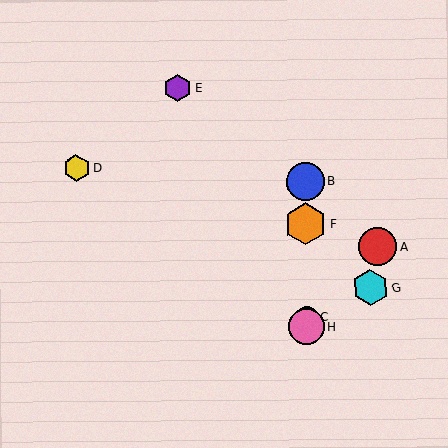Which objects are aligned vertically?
Objects B, C, F, H are aligned vertically.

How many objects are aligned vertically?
4 objects (B, C, F, H) are aligned vertically.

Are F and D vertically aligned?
No, F is at x≈306 and D is at x≈76.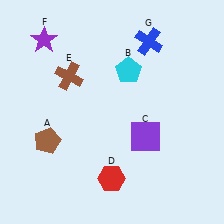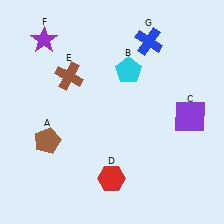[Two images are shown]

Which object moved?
The purple square (C) moved right.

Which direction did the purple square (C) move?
The purple square (C) moved right.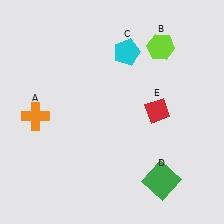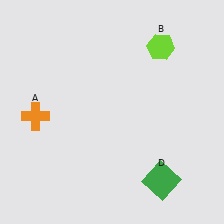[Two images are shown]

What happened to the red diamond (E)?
The red diamond (E) was removed in Image 2. It was in the top-right area of Image 1.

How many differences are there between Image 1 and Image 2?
There are 2 differences between the two images.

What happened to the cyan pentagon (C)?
The cyan pentagon (C) was removed in Image 2. It was in the top-right area of Image 1.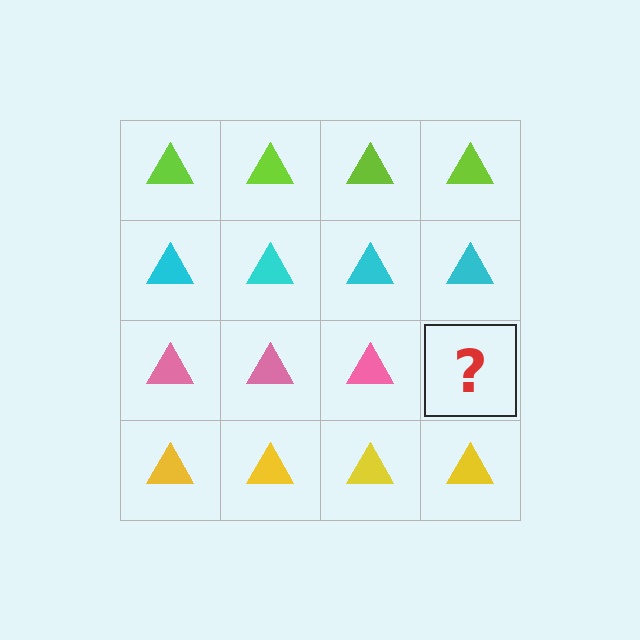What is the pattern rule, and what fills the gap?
The rule is that each row has a consistent color. The gap should be filled with a pink triangle.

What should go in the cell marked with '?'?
The missing cell should contain a pink triangle.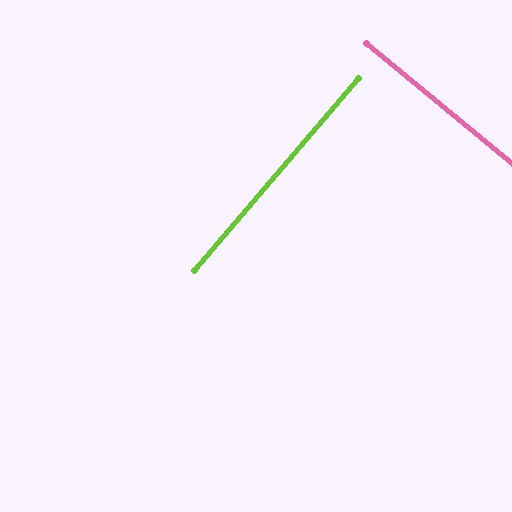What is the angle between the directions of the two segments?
Approximately 89 degrees.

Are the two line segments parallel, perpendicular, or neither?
Perpendicular — they meet at approximately 89°.